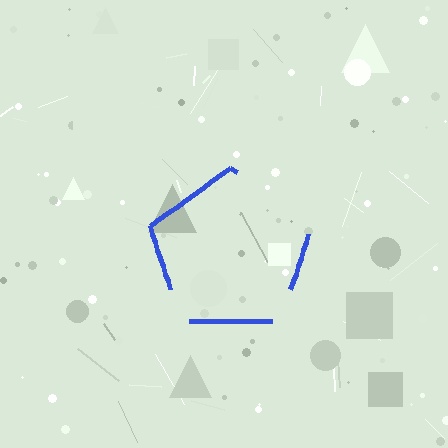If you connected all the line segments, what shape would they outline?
They would outline a pentagon.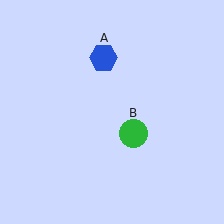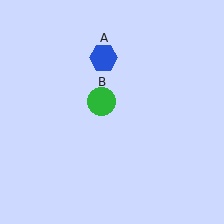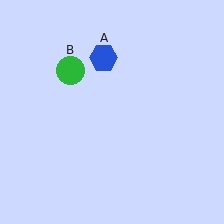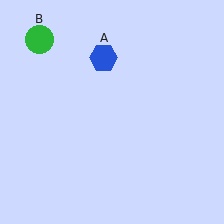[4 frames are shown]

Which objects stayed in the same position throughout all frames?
Blue hexagon (object A) remained stationary.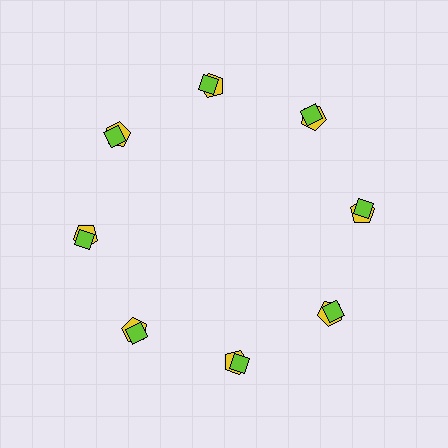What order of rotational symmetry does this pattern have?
This pattern has 8-fold rotational symmetry.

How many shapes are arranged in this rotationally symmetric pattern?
There are 16 shapes, arranged in 8 groups of 2.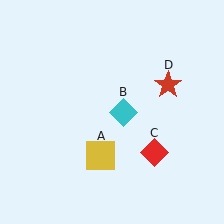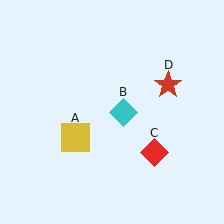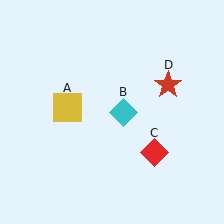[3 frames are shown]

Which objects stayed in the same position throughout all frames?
Cyan diamond (object B) and red diamond (object C) and red star (object D) remained stationary.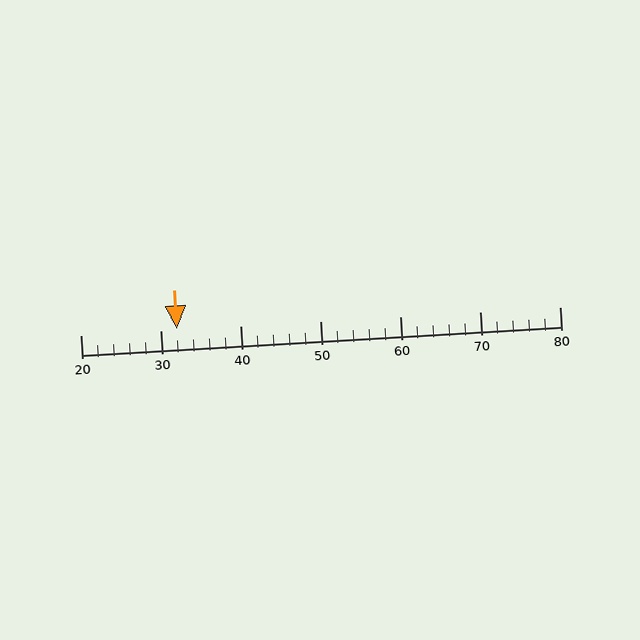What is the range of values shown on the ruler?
The ruler shows values from 20 to 80.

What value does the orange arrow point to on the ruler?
The orange arrow points to approximately 32.